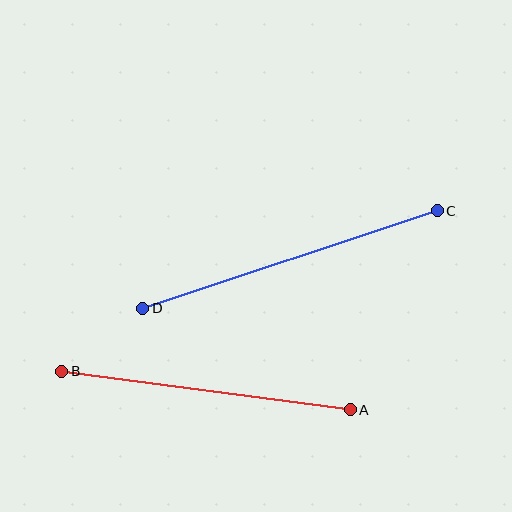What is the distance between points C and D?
The distance is approximately 310 pixels.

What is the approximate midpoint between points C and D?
The midpoint is at approximately (290, 259) pixels.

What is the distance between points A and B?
The distance is approximately 291 pixels.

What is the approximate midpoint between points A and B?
The midpoint is at approximately (206, 391) pixels.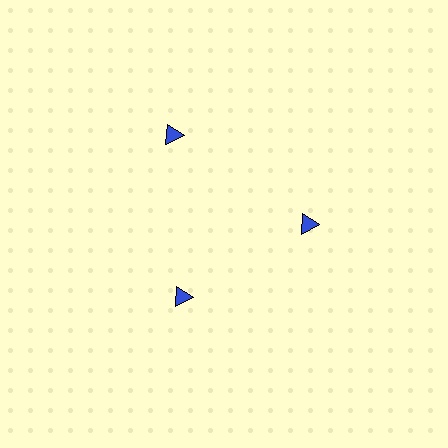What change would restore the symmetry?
The symmetry would be restored by moving it inward, back onto the ring so that all 3 triangles sit at equal angles and equal distance from the center.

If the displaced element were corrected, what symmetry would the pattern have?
It would have 3-fold rotational symmetry — the pattern would map onto itself every 120 degrees.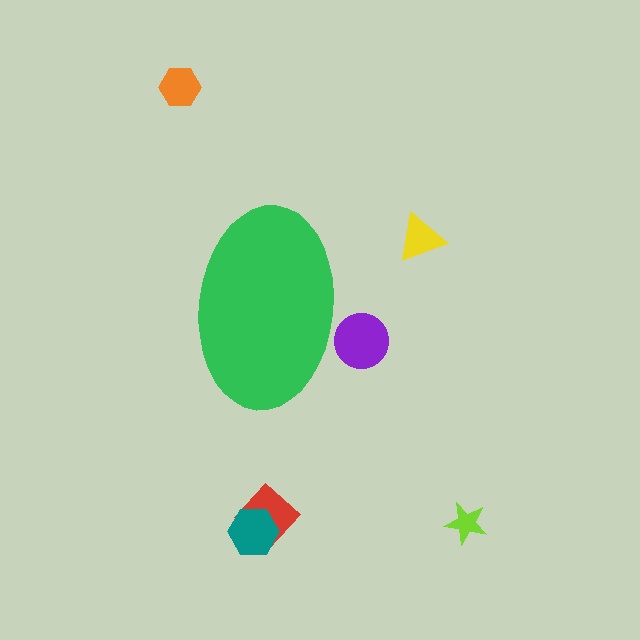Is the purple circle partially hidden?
Yes, the purple circle is partially hidden behind the green ellipse.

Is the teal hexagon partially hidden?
No, the teal hexagon is fully visible.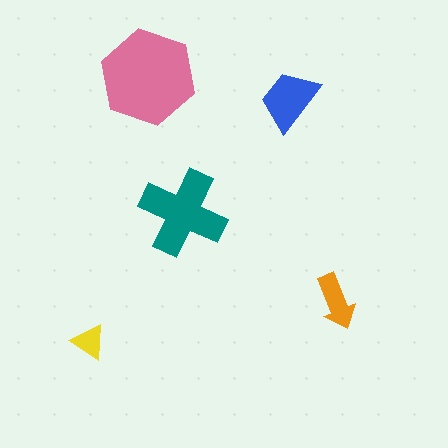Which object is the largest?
The pink hexagon.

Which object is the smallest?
The yellow triangle.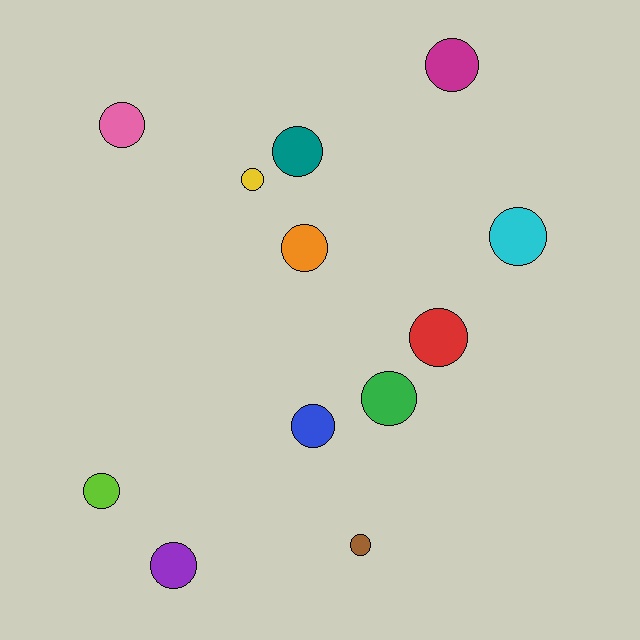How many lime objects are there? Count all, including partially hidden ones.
There is 1 lime object.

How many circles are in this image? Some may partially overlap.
There are 12 circles.